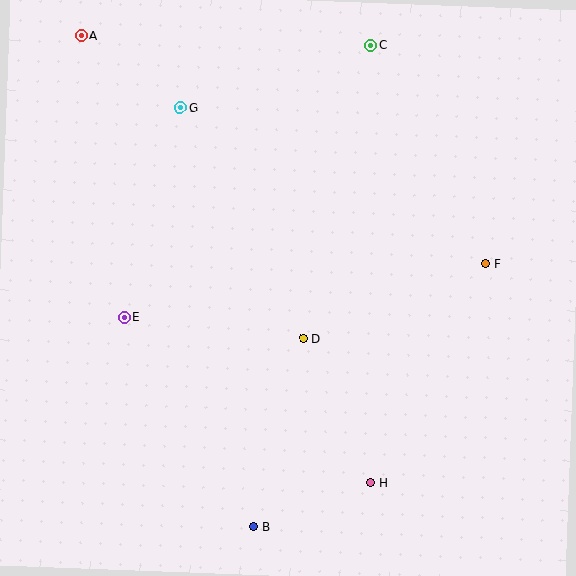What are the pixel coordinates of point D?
Point D is at (304, 338).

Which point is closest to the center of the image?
Point D at (304, 338) is closest to the center.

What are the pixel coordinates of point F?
Point F is at (486, 264).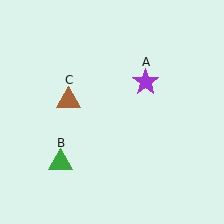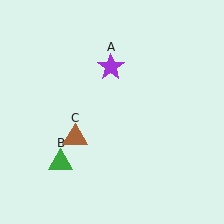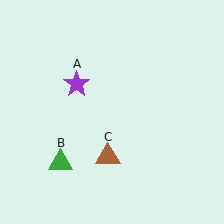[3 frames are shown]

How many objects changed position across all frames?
2 objects changed position: purple star (object A), brown triangle (object C).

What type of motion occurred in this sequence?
The purple star (object A), brown triangle (object C) rotated counterclockwise around the center of the scene.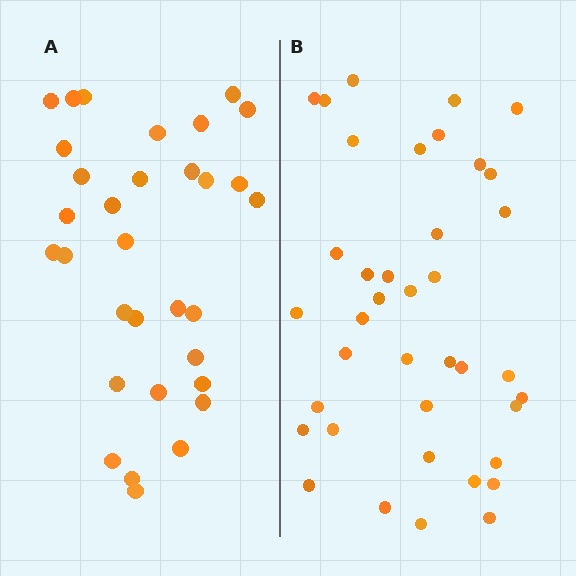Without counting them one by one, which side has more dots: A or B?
Region B (the right region) has more dots.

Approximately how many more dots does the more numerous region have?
Region B has roughly 8 or so more dots than region A.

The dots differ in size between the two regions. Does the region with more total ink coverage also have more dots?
No. Region A has more total ink coverage because its dots are larger, but region B actually contains more individual dots. Total area can be misleading — the number of items is what matters here.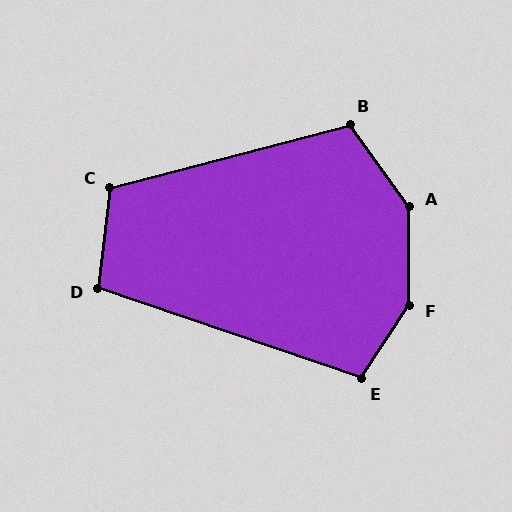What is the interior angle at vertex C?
Approximately 111 degrees (obtuse).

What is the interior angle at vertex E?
Approximately 105 degrees (obtuse).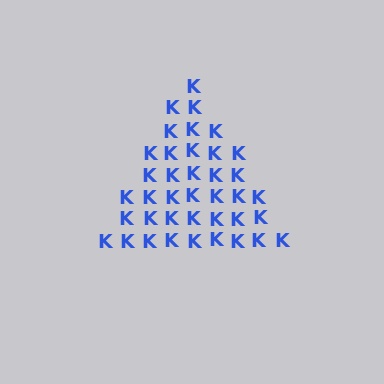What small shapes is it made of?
It is made of small letter K's.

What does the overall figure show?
The overall figure shows a triangle.